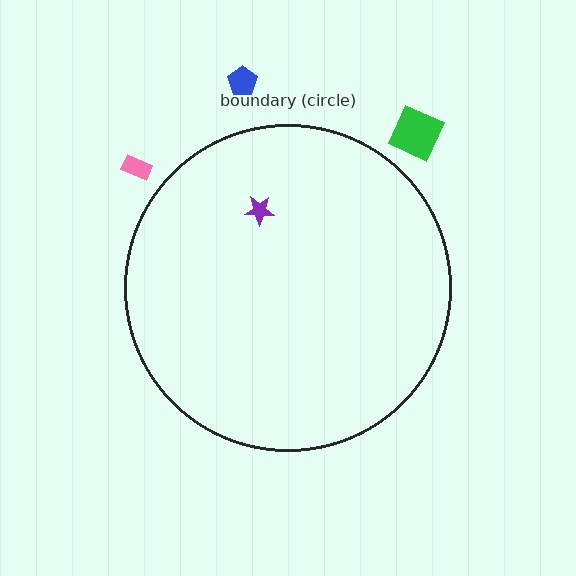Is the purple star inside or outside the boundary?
Inside.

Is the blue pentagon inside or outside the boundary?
Outside.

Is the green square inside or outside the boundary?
Outside.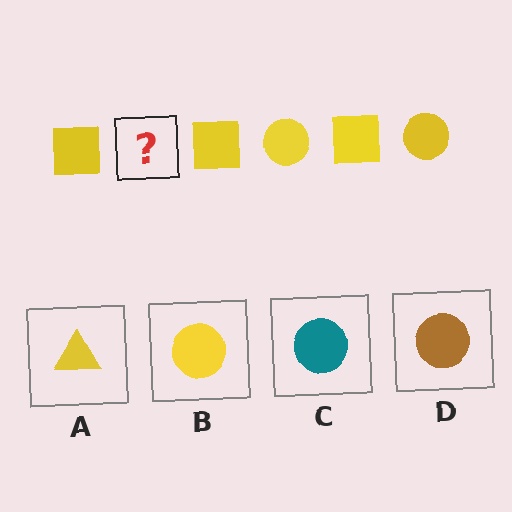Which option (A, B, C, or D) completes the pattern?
B.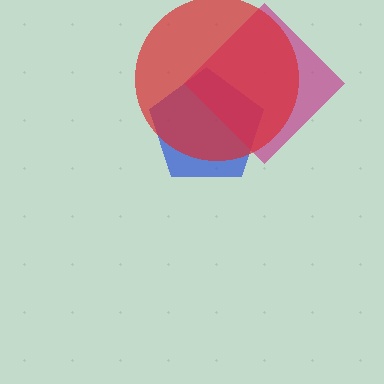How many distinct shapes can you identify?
There are 3 distinct shapes: a blue pentagon, a magenta diamond, a red circle.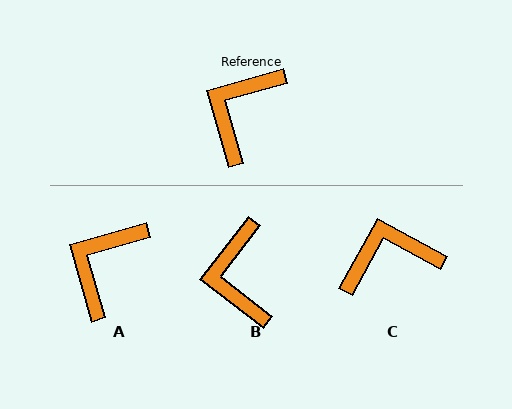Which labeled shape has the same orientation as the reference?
A.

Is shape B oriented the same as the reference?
No, it is off by about 36 degrees.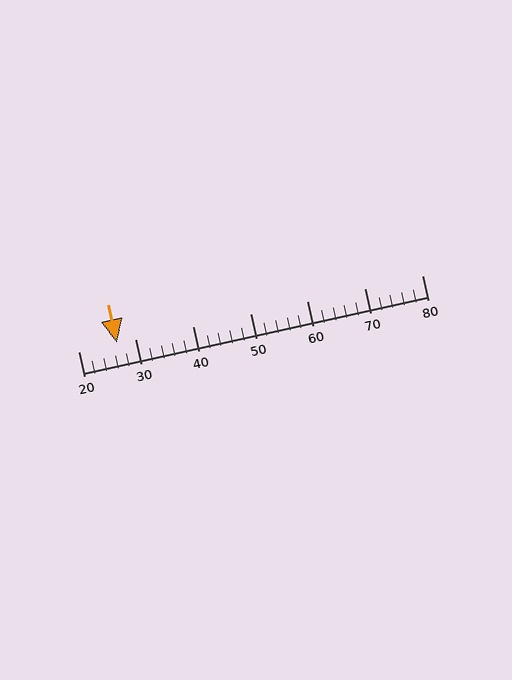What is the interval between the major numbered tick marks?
The major tick marks are spaced 10 units apart.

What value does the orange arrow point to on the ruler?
The orange arrow points to approximately 27.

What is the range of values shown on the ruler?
The ruler shows values from 20 to 80.